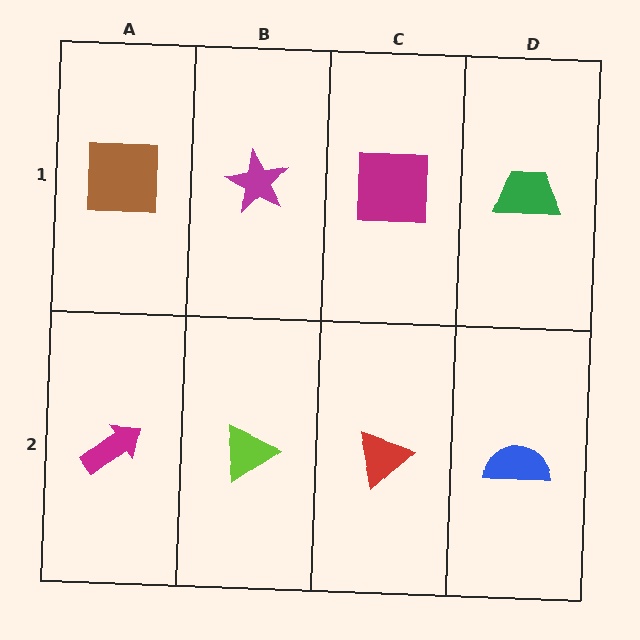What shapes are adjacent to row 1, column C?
A red triangle (row 2, column C), a magenta star (row 1, column B), a green trapezoid (row 1, column D).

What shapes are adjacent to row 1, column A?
A magenta arrow (row 2, column A), a magenta star (row 1, column B).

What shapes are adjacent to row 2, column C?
A magenta square (row 1, column C), a lime triangle (row 2, column B), a blue semicircle (row 2, column D).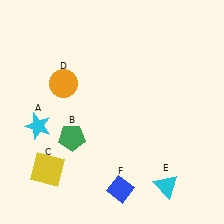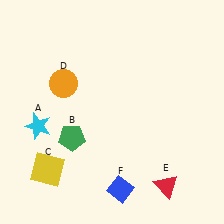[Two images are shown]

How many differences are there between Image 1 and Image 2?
There is 1 difference between the two images.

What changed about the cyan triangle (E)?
In Image 1, E is cyan. In Image 2, it changed to red.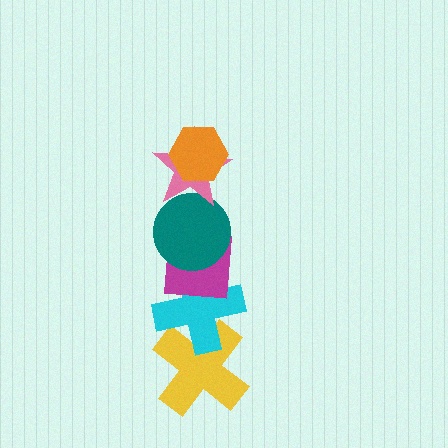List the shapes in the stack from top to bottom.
From top to bottom: the orange hexagon, the pink star, the teal circle, the magenta square, the cyan cross, the yellow cross.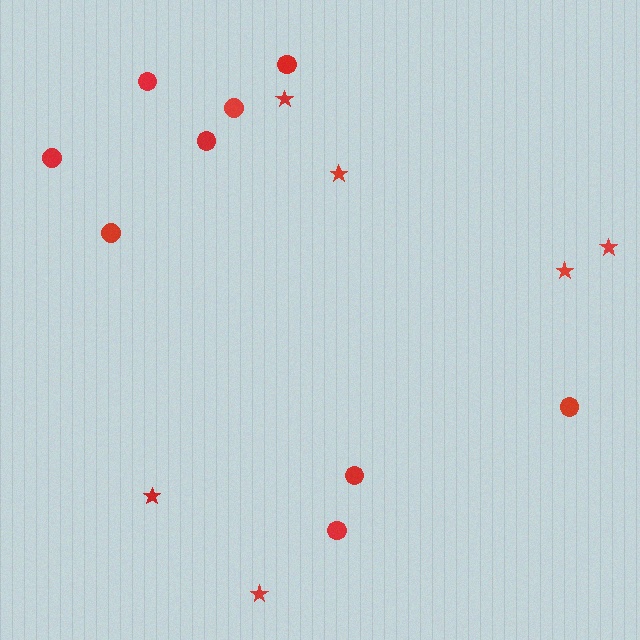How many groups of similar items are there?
There are 2 groups: one group of circles (9) and one group of stars (6).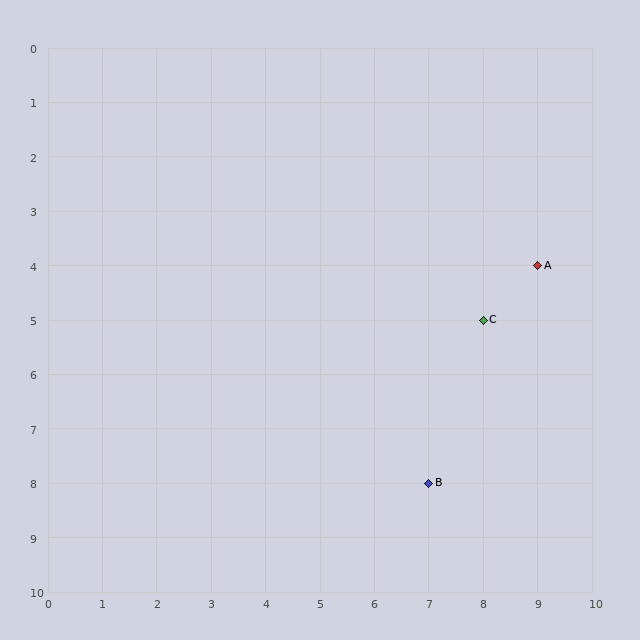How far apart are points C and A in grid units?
Points C and A are 1 column and 1 row apart (about 1.4 grid units diagonally).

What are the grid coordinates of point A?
Point A is at grid coordinates (9, 4).